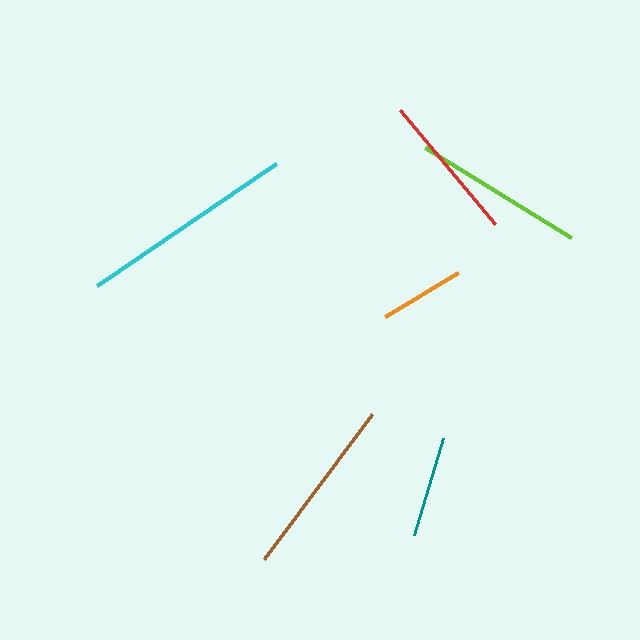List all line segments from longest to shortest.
From longest to shortest: cyan, brown, lime, red, teal, orange.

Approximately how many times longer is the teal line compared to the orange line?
The teal line is approximately 1.2 times the length of the orange line.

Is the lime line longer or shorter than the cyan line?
The cyan line is longer than the lime line.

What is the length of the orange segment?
The orange segment is approximately 85 pixels long.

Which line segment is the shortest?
The orange line is the shortest at approximately 85 pixels.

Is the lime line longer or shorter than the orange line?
The lime line is longer than the orange line.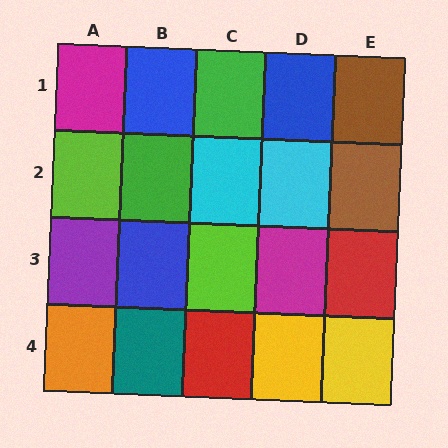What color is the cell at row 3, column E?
Red.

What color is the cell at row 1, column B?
Blue.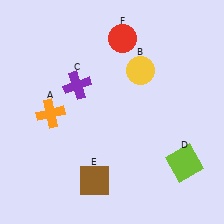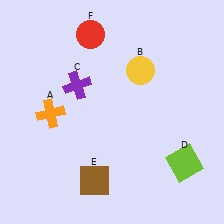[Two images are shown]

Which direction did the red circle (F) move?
The red circle (F) moved left.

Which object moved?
The red circle (F) moved left.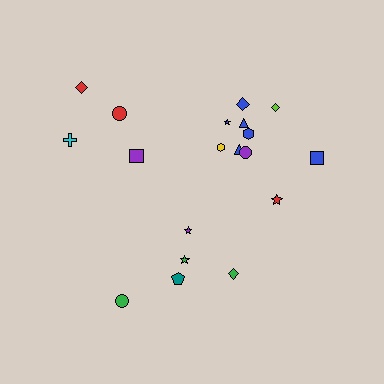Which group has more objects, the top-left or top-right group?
The top-right group.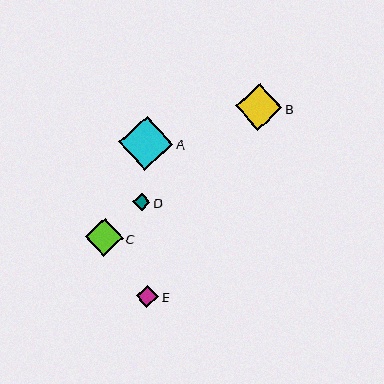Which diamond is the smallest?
Diamond D is the smallest with a size of approximately 18 pixels.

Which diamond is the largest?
Diamond A is the largest with a size of approximately 54 pixels.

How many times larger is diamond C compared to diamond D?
Diamond C is approximately 2.1 times the size of diamond D.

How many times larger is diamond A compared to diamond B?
Diamond A is approximately 1.2 times the size of diamond B.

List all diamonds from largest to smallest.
From largest to smallest: A, B, C, E, D.